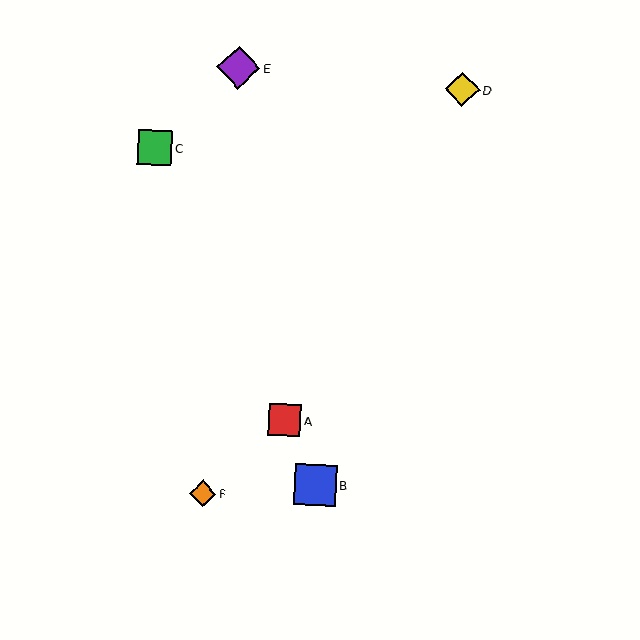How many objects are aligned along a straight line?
3 objects (A, B, C) are aligned along a straight line.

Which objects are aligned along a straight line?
Objects A, B, C are aligned along a straight line.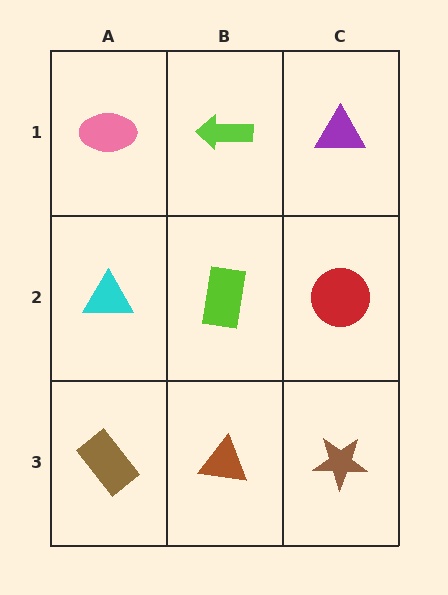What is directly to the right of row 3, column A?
A brown triangle.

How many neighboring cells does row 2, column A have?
3.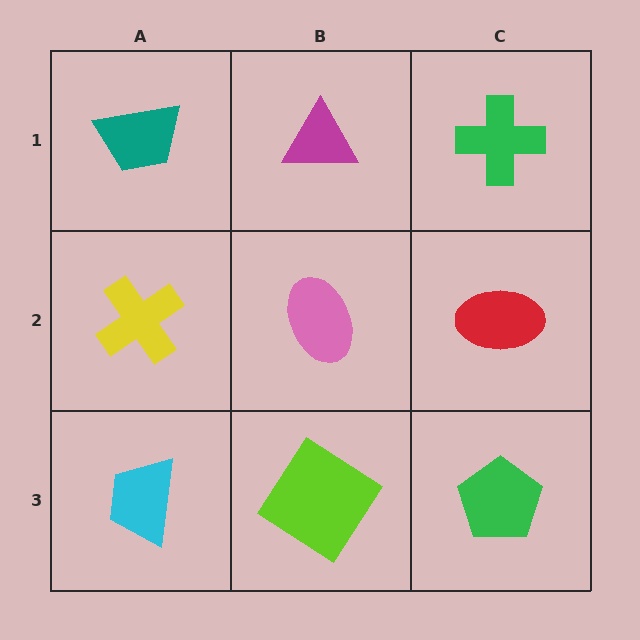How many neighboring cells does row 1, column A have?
2.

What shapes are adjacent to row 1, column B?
A pink ellipse (row 2, column B), a teal trapezoid (row 1, column A), a green cross (row 1, column C).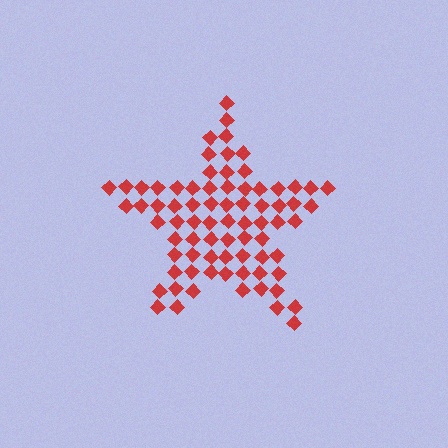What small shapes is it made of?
It is made of small diamonds.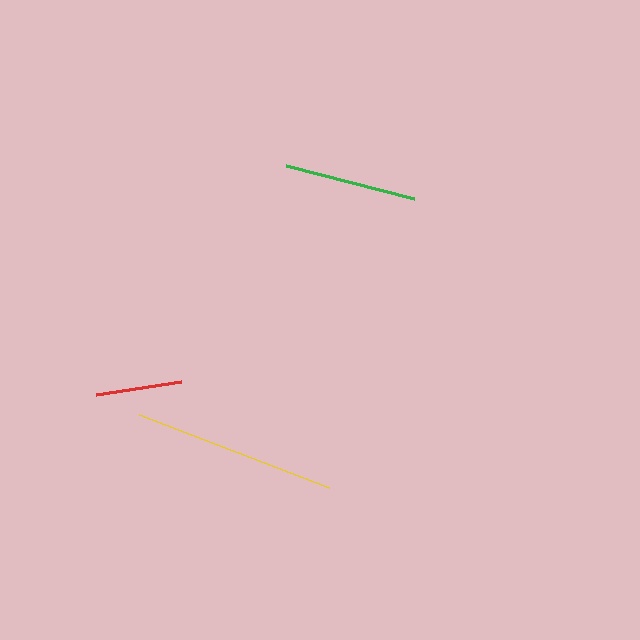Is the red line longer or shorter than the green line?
The green line is longer than the red line.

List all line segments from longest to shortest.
From longest to shortest: yellow, green, red.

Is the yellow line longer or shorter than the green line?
The yellow line is longer than the green line.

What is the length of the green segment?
The green segment is approximately 133 pixels long.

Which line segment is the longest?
The yellow line is the longest at approximately 203 pixels.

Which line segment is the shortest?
The red line is the shortest at approximately 86 pixels.